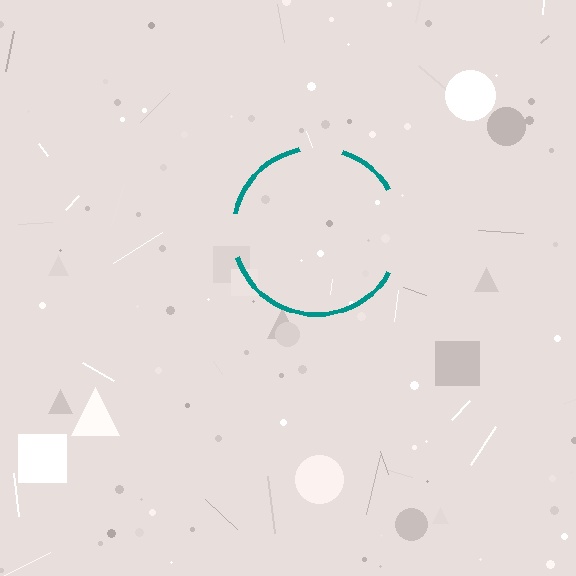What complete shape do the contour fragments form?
The contour fragments form a circle.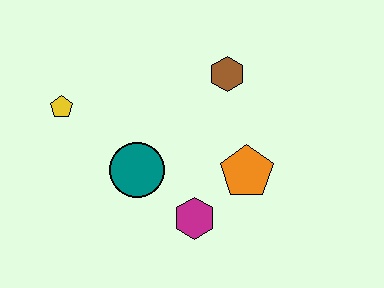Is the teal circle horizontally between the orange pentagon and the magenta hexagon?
No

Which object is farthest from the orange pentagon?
The yellow pentagon is farthest from the orange pentagon.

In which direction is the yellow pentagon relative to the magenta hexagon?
The yellow pentagon is to the left of the magenta hexagon.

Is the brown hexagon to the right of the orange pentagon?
No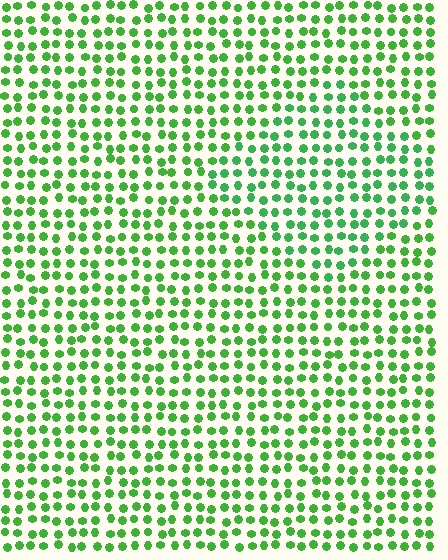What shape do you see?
I see a diamond.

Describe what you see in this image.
The image is filled with small green elements in a uniform arrangement. A diamond-shaped region is visible where the elements are tinted to a slightly different hue, forming a subtle color boundary.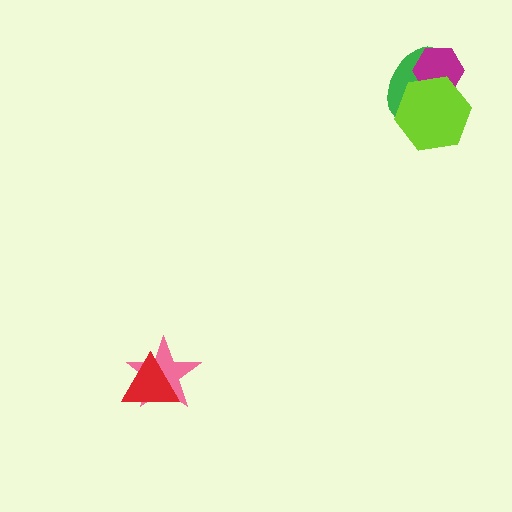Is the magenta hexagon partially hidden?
Yes, it is partially covered by another shape.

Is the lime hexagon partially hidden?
No, no other shape covers it.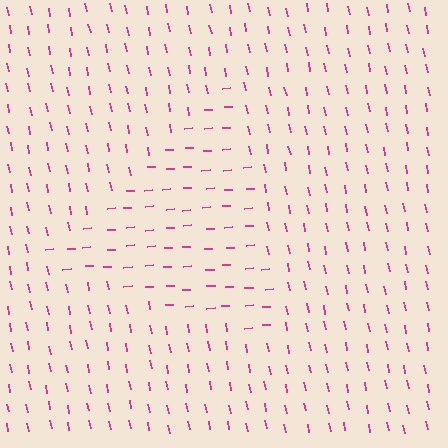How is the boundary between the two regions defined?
The boundary is defined purely by a change in line orientation (approximately 82 degrees difference). All lines are the same color and thickness.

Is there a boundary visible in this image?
Yes, there is a texture boundary formed by a change in line orientation.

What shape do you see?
I see a triangle.